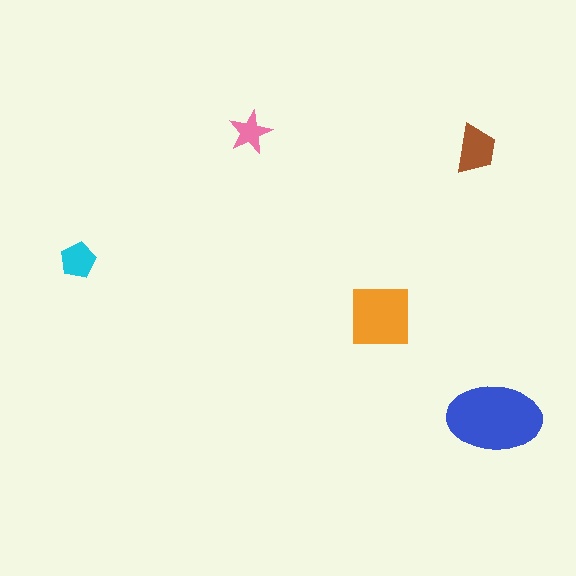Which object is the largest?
The blue ellipse.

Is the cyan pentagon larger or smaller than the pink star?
Larger.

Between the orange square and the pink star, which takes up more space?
The orange square.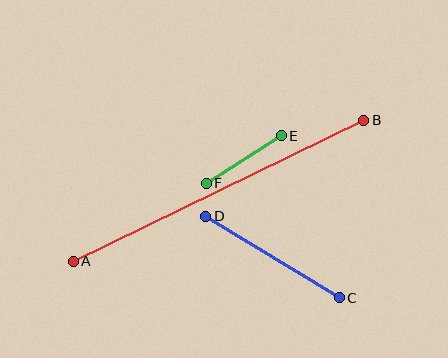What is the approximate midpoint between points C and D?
The midpoint is at approximately (272, 257) pixels.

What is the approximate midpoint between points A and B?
The midpoint is at approximately (218, 191) pixels.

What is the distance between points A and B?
The distance is approximately 323 pixels.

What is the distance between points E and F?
The distance is approximately 89 pixels.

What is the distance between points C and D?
The distance is approximately 157 pixels.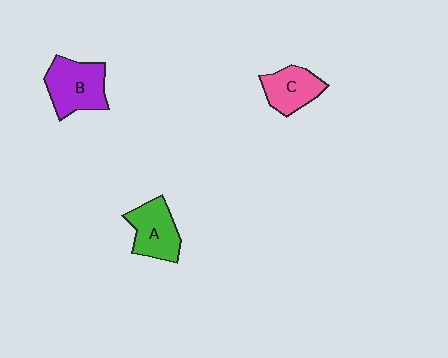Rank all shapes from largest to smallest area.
From largest to smallest: B (purple), A (green), C (pink).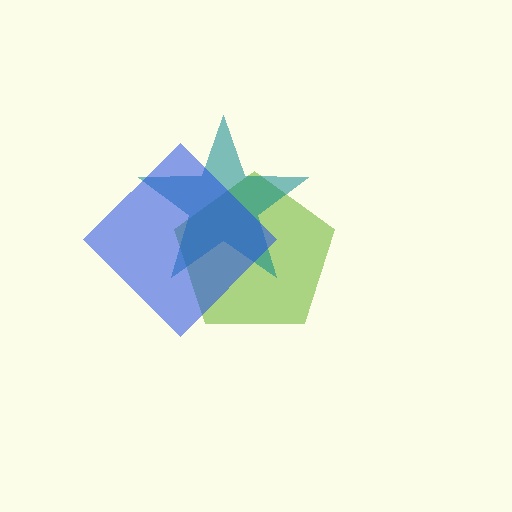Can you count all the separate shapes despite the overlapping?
Yes, there are 3 separate shapes.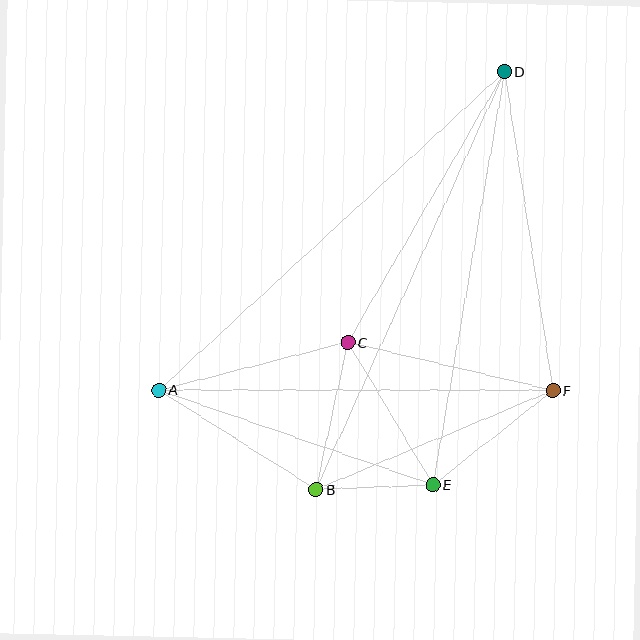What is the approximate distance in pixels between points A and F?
The distance between A and F is approximately 394 pixels.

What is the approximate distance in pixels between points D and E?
The distance between D and E is approximately 419 pixels.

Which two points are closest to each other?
Points B and E are closest to each other.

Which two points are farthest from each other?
Points A and D are farthest from each other.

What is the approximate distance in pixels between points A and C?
The distance between A and C is approximately 195 pixels.